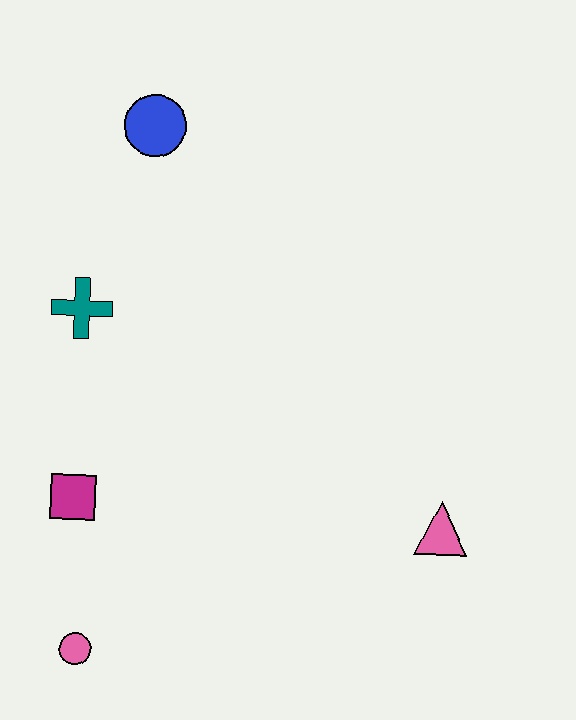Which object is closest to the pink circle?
The magenta square is closest to the pink circle.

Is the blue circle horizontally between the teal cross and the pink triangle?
Yes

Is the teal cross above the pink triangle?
Yes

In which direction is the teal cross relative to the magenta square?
The teal cross is above the magenta square.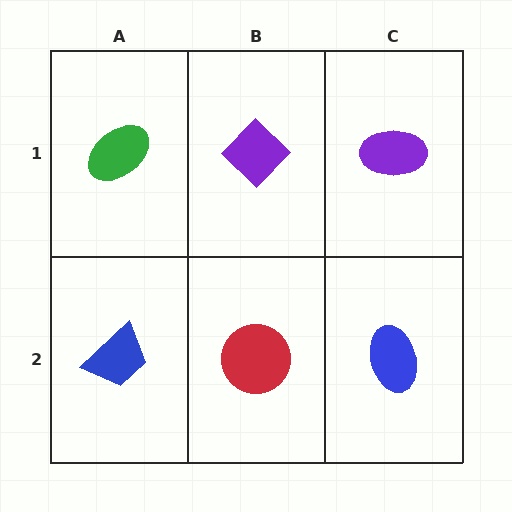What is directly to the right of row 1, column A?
A purple diamond.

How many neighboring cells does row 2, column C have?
2.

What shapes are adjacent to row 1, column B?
A red circle (row 2, column B), a green ellipse (row 1, column A), a purple ellipse (row 1, column C).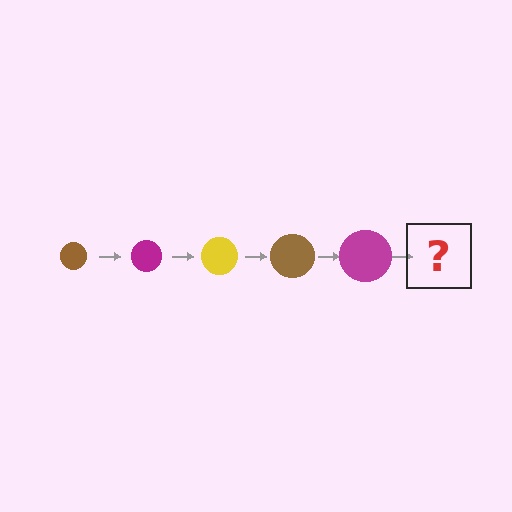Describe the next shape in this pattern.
It should be a yellow circle, larger than the previous one.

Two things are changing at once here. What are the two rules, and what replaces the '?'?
The two rules are that the circle grows larger each step and the color cycles through brown, magenta, and yellow. The '?' should be a yellow circle, larger than the previous one.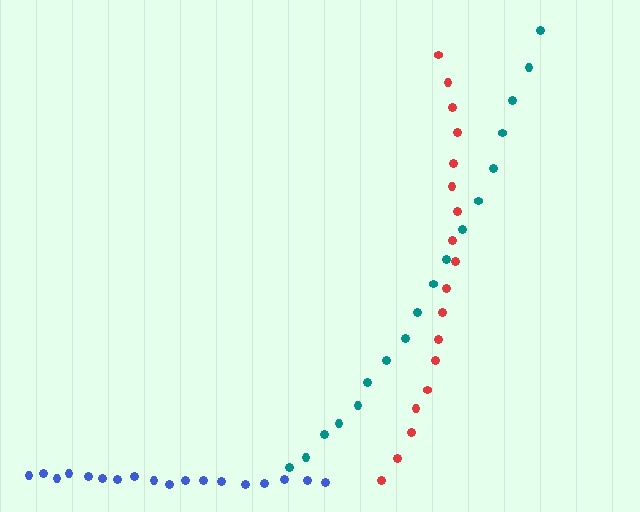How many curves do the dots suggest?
There are 3 distinct paths.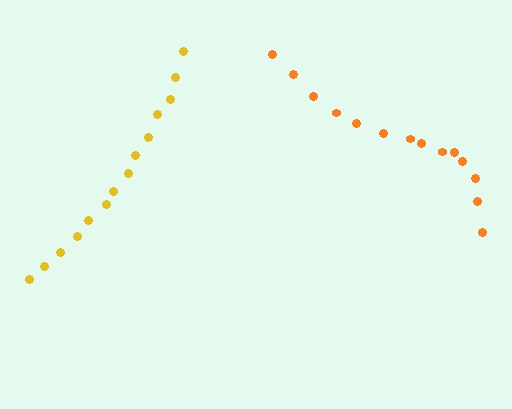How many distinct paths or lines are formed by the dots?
There are 2 distinct paths.